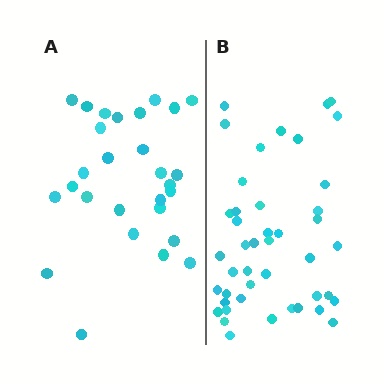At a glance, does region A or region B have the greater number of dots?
Region B (the right region) has more dots.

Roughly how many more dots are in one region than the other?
Region B has approximately 15 more dots than region A.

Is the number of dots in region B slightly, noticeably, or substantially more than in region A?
Region B has substantially more. The ratio is roughly 1.6 to 1.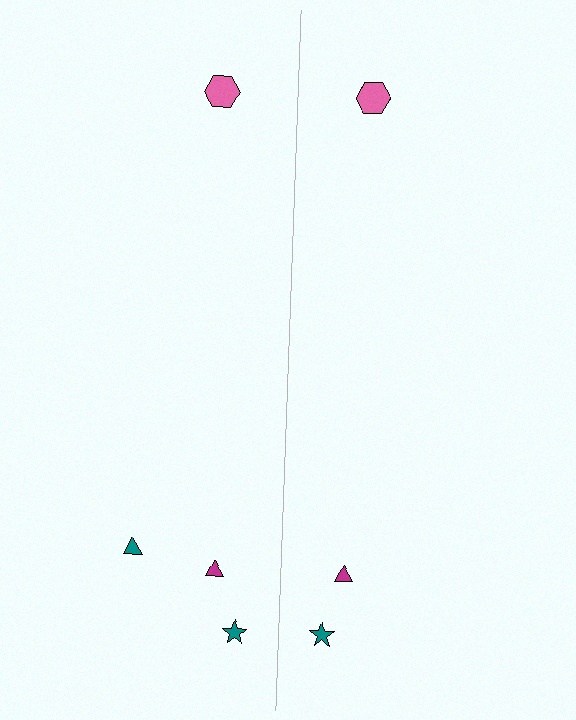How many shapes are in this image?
There are 7 shapes in this image.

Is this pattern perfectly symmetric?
No, the pattern is not perfectly symmetric. A teal triangle is missing from the right side.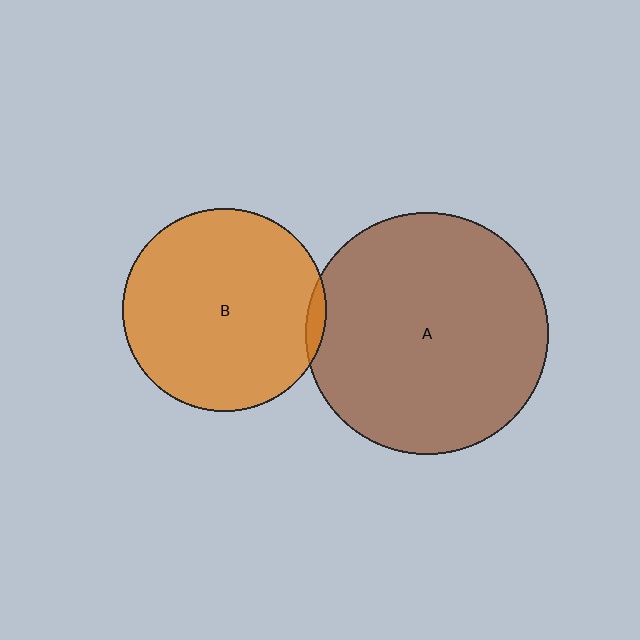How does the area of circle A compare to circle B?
Approximately 1.4 times.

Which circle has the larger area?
Circle A (brown).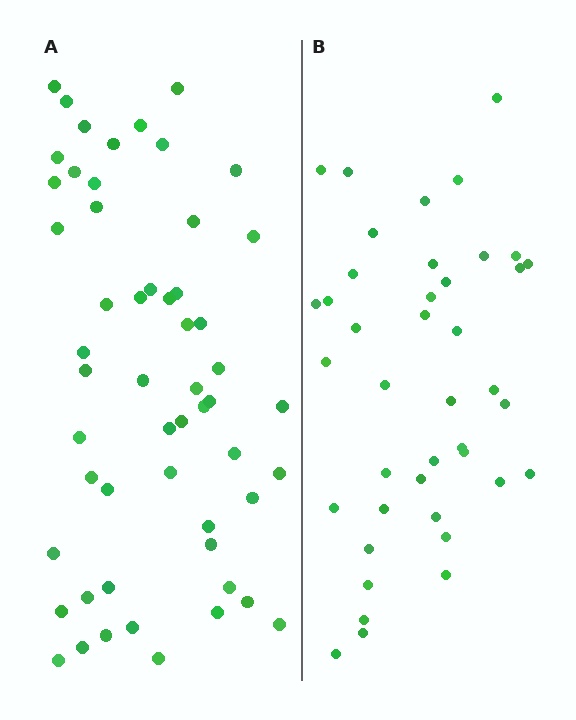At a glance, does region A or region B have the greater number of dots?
Region A (the left region) has more dots.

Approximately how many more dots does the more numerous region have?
Region A has approximately 15 more dots than region B.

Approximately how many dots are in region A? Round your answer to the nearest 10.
About 60 dots. (The exact count is 55, which rounds to 60.)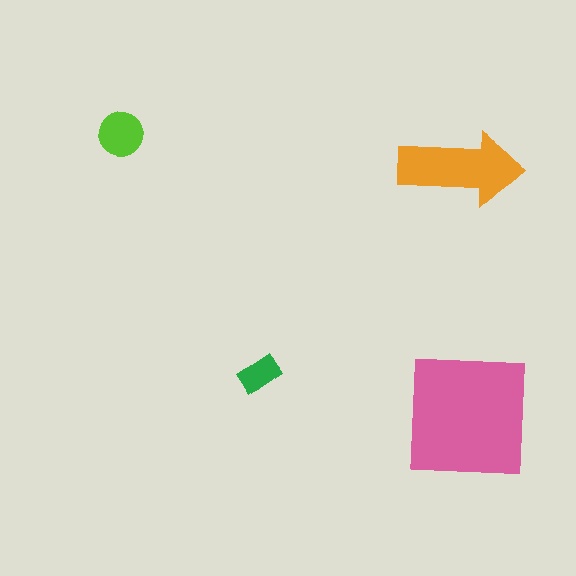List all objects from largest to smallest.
The pink square, the orange arrow, the lime circle, the green rectangle.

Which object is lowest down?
The pink square is bottommost.